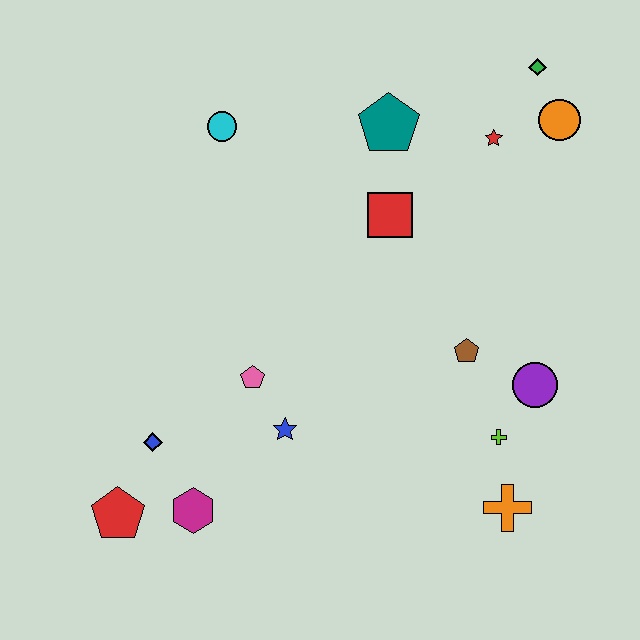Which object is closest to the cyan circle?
The teal pentagon is closest to the cyan circle.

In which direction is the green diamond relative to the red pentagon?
The green diamond is above the red pentagon.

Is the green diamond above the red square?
Yes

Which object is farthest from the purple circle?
The red pentagon is farthest from the purple circle.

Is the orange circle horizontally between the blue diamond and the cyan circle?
No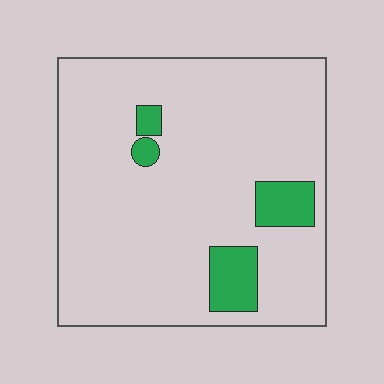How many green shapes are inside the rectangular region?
4.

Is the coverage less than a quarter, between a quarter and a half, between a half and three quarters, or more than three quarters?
Less than a quarter.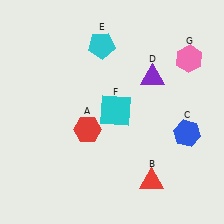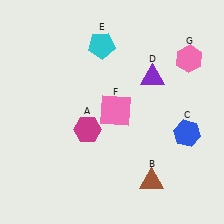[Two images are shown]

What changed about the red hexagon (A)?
In Image 1, A is red. In Image 2, it changed to magenta.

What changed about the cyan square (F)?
In Image 1, F is cyan. In Image 2, it changed to pink.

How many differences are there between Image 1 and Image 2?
There are 3 differences between the two images.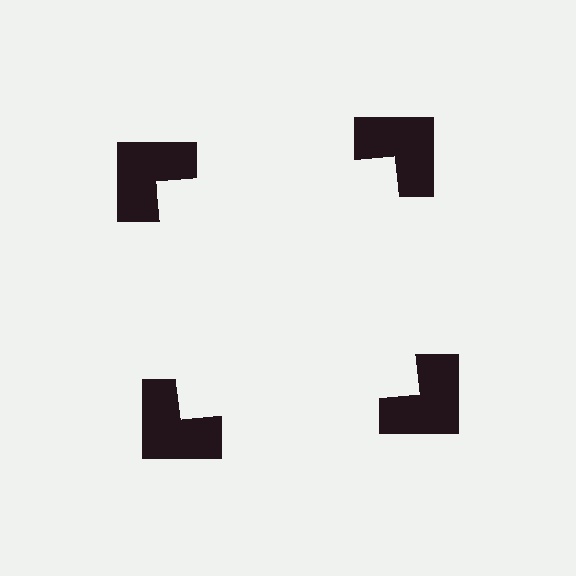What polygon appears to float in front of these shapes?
An illusory square — its edges are inferred from the aligned wedge cuts in the notched squares, not physically drawn.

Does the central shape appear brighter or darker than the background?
It typically appears slightly brighter than the background, even though no actual brightness change is drawn.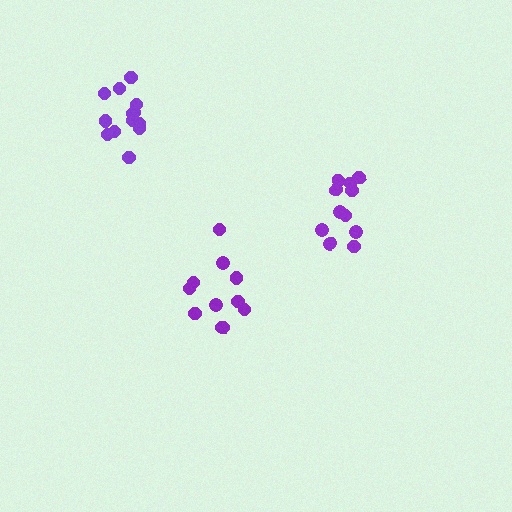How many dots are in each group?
Group 1: 11 dots, Group 2: 11 dots, Group 3: 13 dots (35 total).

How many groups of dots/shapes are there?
There are 3 groups.